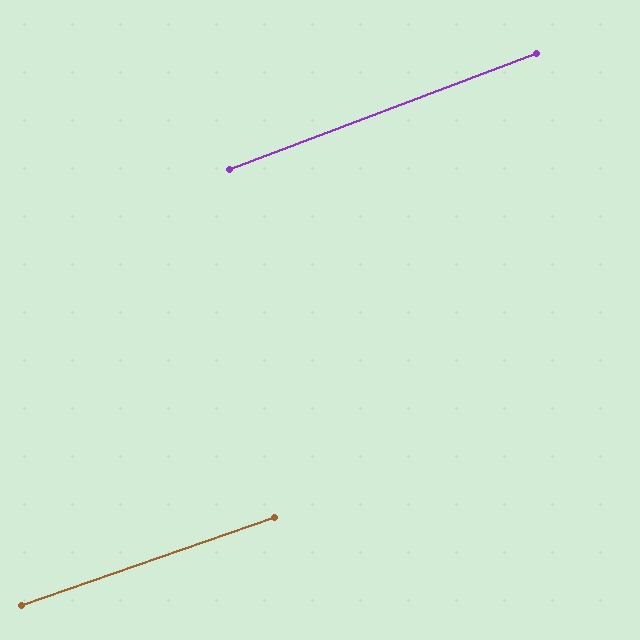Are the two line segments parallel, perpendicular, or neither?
Parallel — their directions differ by only 1.6°.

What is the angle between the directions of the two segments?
Approximately 2 degrees.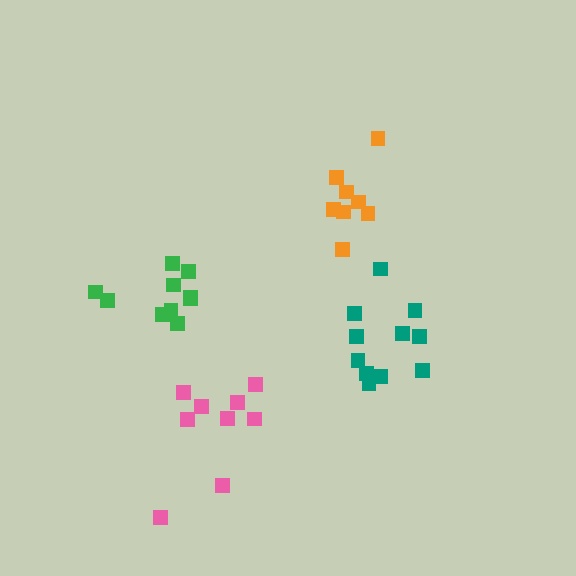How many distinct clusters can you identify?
There are 4 distinct clusters.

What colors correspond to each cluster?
The clusters are colored: teal, pink, green, orange.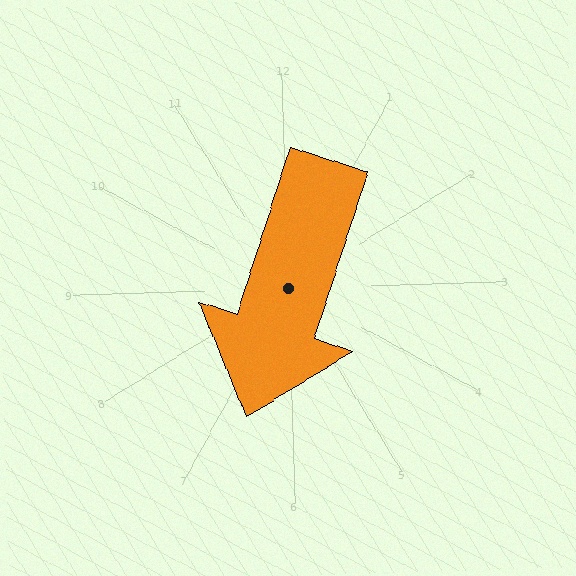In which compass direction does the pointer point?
South.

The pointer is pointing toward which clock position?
Roughly 7 o'clock.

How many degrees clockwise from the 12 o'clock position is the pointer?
Approximately 200 degrees.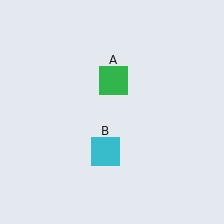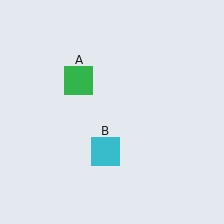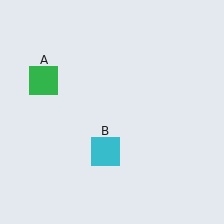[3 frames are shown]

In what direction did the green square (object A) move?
The green square (object A) moved left.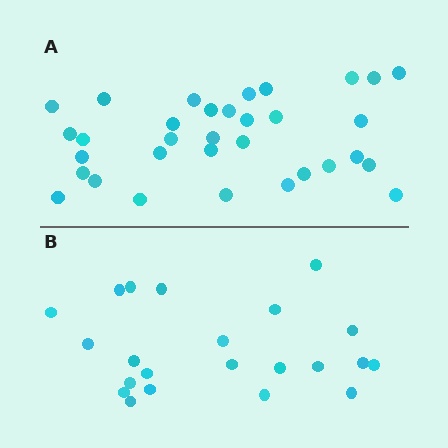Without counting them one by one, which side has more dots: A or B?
Region A (the top region) has more dots.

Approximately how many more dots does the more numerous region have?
Region A has roughly 12 or so more dots than region B.